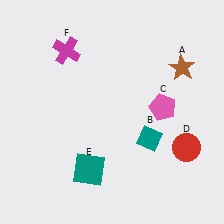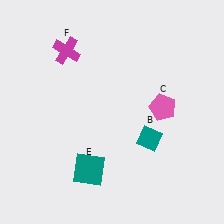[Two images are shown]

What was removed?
The brown star (A), the red circle (D) were removed in Image 2.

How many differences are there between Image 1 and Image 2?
There are 2 differences between the two images.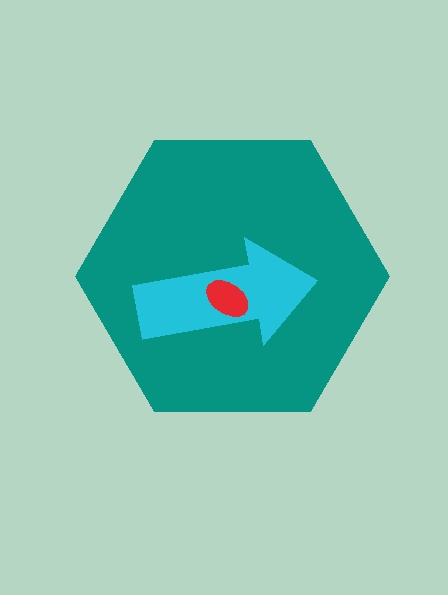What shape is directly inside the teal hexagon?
The cyan arrow.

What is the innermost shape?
The red ellipse.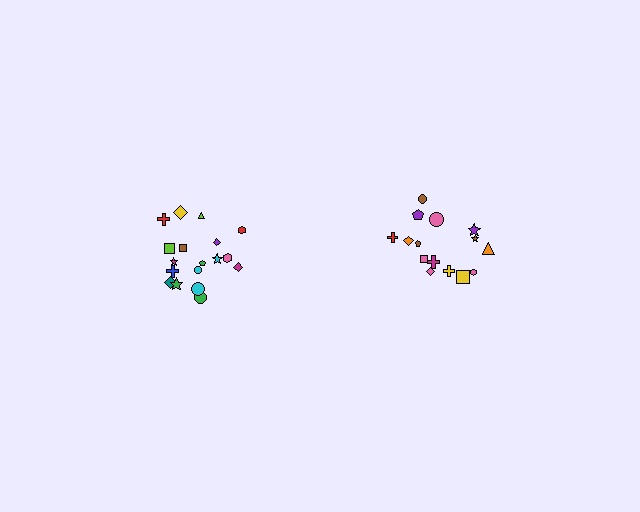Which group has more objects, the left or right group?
The left group.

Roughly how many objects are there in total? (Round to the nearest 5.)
Roughly 35 objects in total.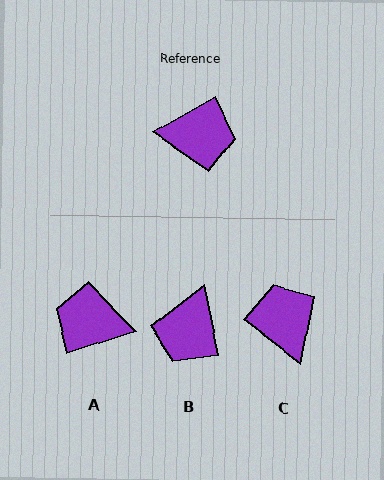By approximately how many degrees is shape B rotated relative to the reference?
Approximately 108 degrees clockwise.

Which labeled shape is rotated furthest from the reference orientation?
A, about 169 degrees away.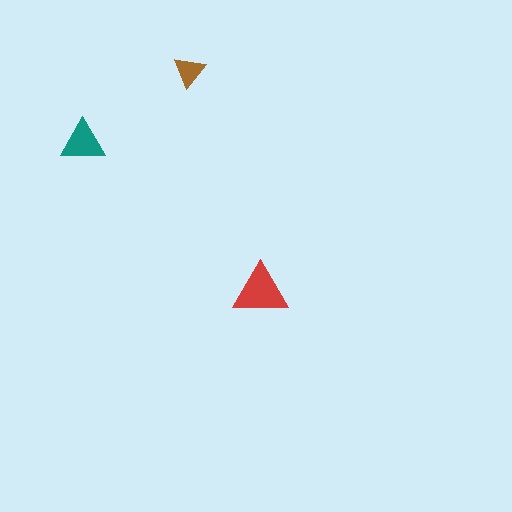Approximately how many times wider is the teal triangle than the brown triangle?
About 1.5 times wider.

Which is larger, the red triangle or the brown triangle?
The red one.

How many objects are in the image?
There are 3 objects in the image.